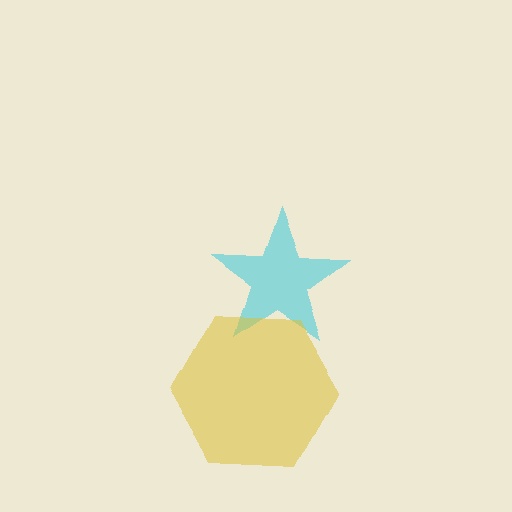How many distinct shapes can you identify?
There are 2 distinct shapes: a cyan star, a yellow hexagon.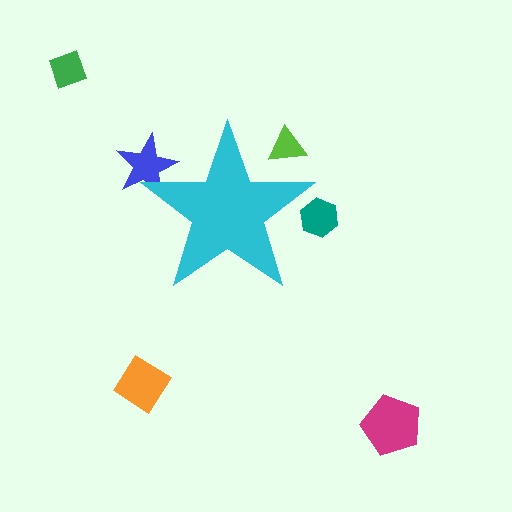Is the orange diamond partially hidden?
No, the orange diamond is fully visible.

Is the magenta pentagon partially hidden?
No, the magenta pentagon is fully visible.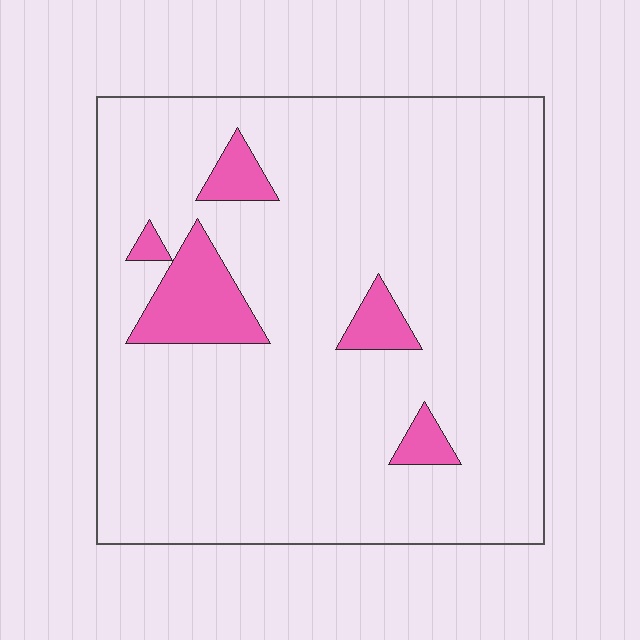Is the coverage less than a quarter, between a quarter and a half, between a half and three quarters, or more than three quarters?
Less than a quarter.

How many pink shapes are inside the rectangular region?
5.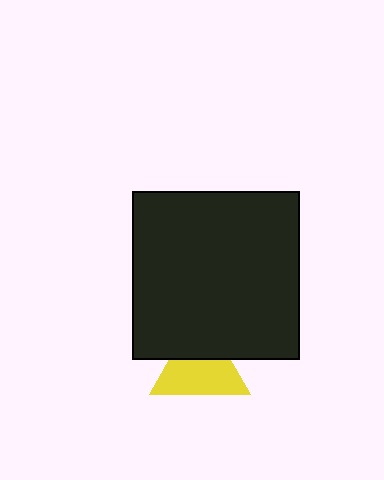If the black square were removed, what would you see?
You would see the complete yellow triangle.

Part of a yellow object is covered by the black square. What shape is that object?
It is a triangle.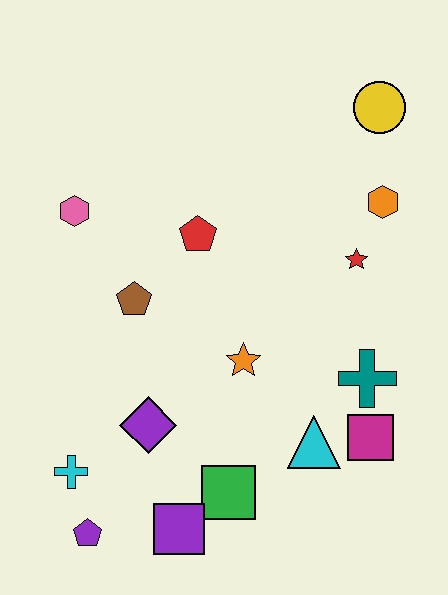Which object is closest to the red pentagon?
The brown pentagon is closest to the red pentagon.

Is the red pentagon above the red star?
Yes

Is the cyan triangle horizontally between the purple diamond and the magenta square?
Yes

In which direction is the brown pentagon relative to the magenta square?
The brown pentagon is to the left of the magenta square.